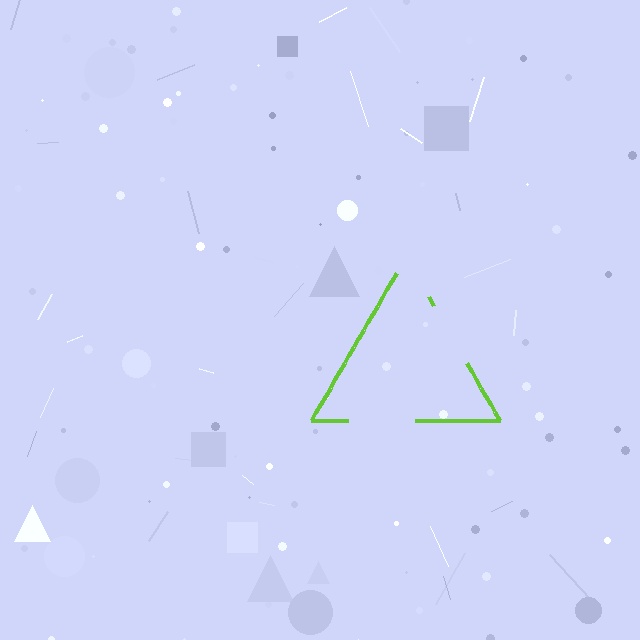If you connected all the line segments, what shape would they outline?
They would outline a triangle.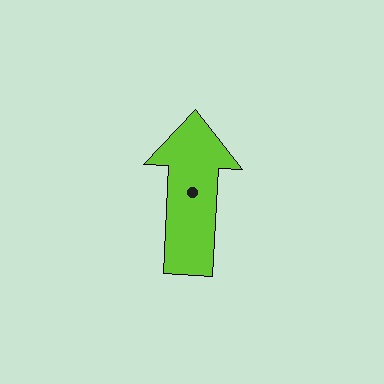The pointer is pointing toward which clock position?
Roughly 12 o'clock.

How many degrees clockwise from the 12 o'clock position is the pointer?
Approximately 3 degrees.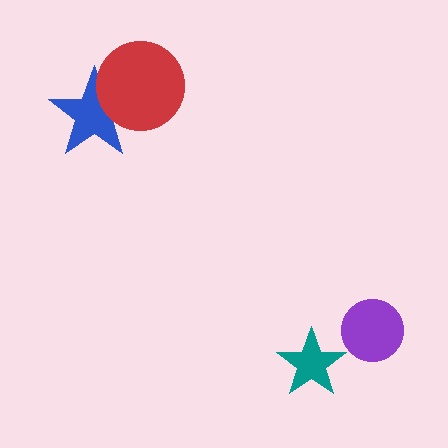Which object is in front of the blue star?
The red circle is in front of the blue star.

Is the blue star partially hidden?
Yes, it is partially covered by another shape.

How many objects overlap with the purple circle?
0 objects overlap with the purple circle.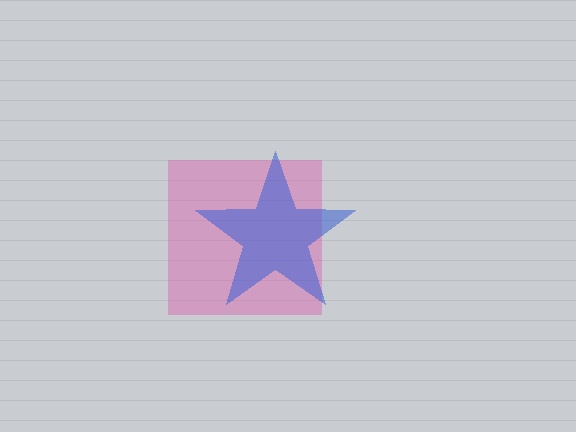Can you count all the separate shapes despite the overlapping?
Yes, there are 2 separate shapes.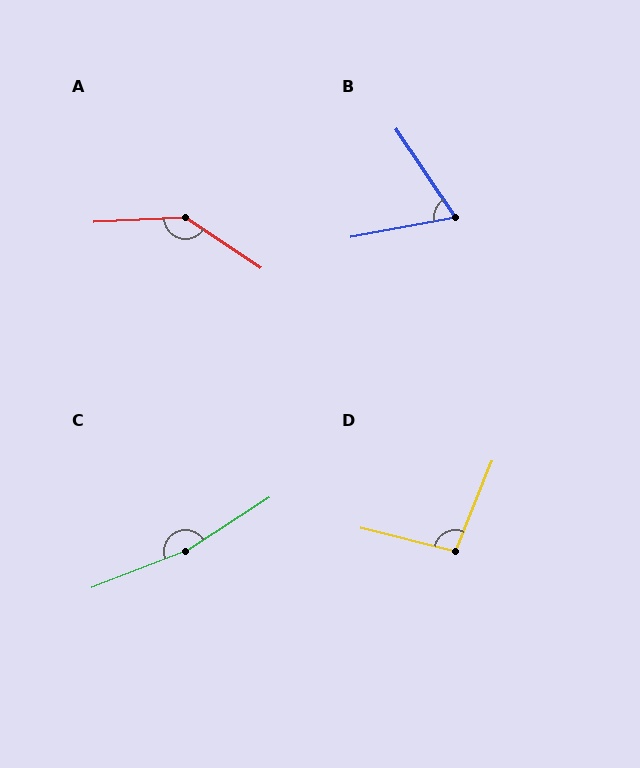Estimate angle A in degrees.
Approximately 144 degrees.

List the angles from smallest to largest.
B (66°), D (98°), A (144°), C (169°).